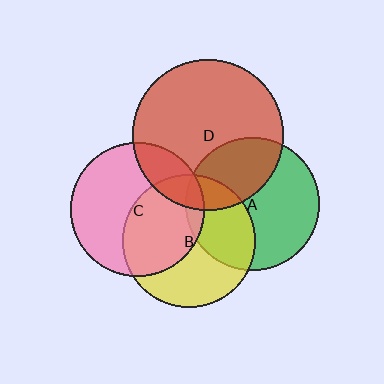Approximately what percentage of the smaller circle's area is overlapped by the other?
Approximately 35%.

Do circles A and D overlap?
Yes.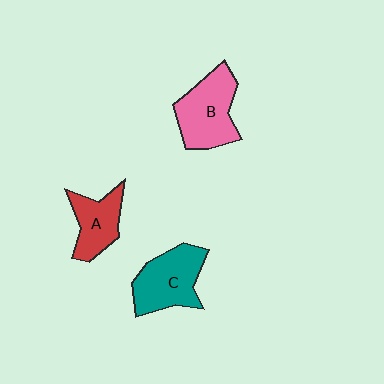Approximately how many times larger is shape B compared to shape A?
Approximately 1.4 times.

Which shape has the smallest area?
Shape A (red).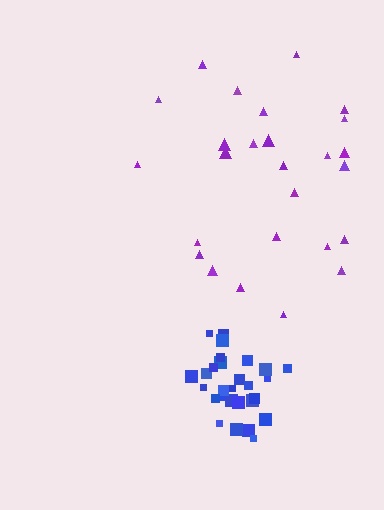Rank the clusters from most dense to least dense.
blue, purple.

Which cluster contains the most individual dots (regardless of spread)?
Blue (28).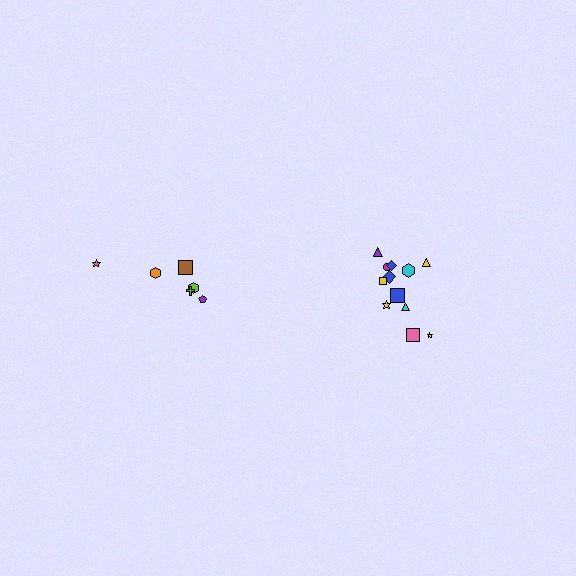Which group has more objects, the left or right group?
The right group.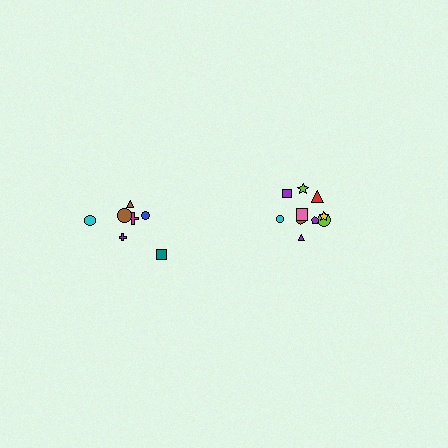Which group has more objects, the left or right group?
The right group.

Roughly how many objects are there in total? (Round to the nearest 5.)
Roughly 15 objects in total.